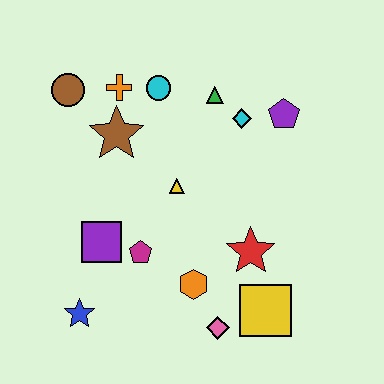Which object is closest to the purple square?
The magenta pentagon is closest to the purple square.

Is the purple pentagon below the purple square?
No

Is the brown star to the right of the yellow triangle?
No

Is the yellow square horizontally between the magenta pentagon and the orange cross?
No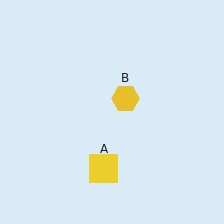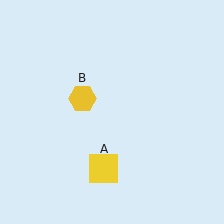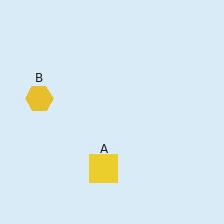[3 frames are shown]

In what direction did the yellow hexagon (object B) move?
The yellow hexagon (object B) moved left.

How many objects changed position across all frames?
1 object changed position: yellow hexagon (object B).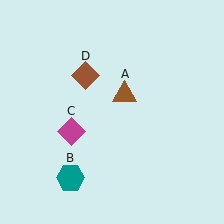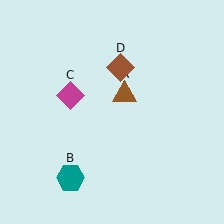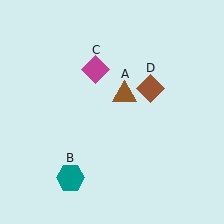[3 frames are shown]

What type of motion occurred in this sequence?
The magenta diamond (object C), brown diamond (object D) rotated clockwise around the center of the scene.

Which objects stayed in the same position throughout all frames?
Brown triangle (object A) and teal hexagon (object B) remained stationary.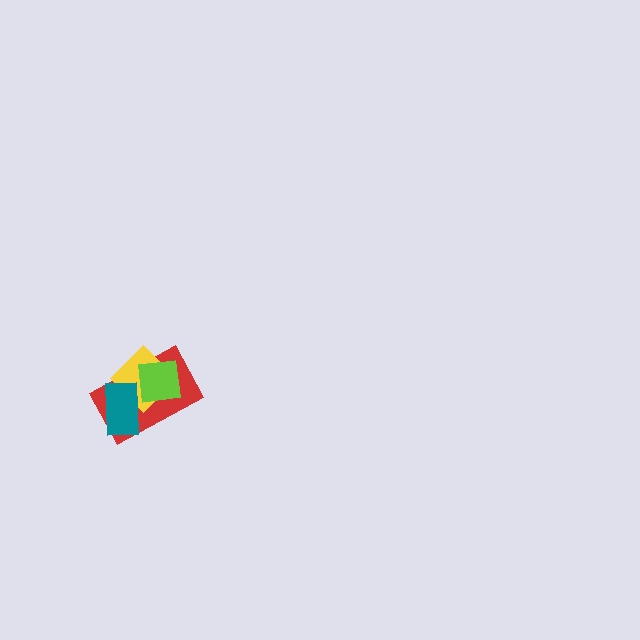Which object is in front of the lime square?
The teal rectangle is in front of the lime square.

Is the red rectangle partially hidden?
Yes, it is partially covered by another shape.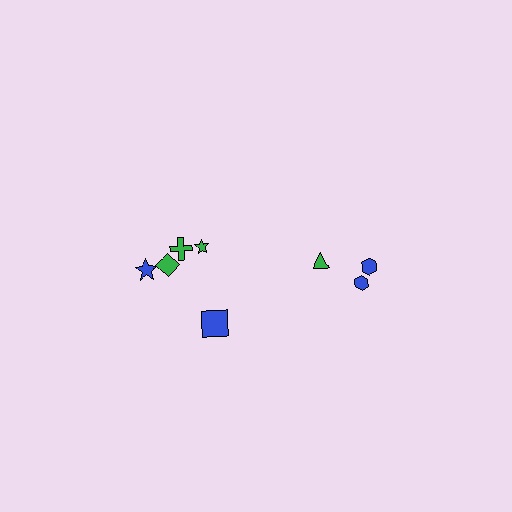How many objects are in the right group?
There are 3 objects.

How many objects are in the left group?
There are 5 objects.